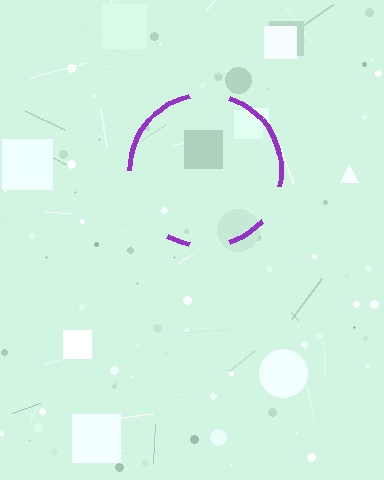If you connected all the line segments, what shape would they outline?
They would outline a circle.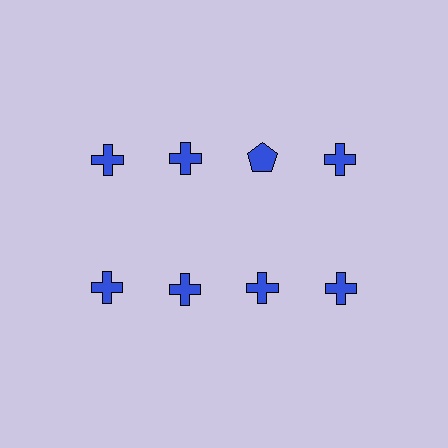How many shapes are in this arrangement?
There are 8 shapes arranged in a grid pattern.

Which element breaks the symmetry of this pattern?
The blue pentagon in the top row, center column breaks the symmetry. All other shapes are blue crosses.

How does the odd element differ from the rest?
It has a different shape: pentagon instead of cross.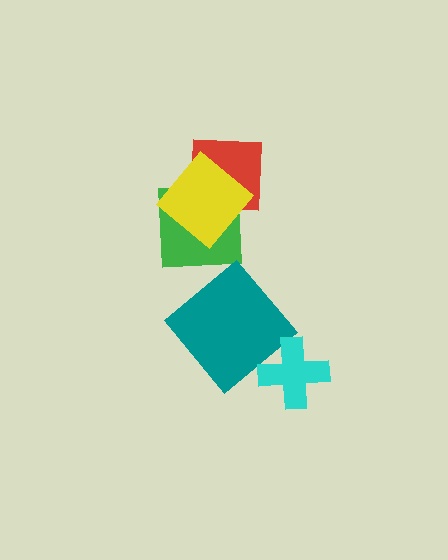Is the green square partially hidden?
Yes, it is partially covered by another shape.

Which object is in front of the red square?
The yellow diamond is in front of the red square.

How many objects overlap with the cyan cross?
0 objects overlap with the cyan cross.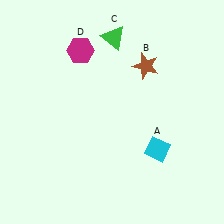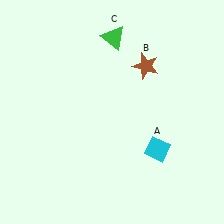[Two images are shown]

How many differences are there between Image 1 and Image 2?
There is 1 difference between the two images.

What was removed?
The magenta hexagon (D) was removed in Image 2.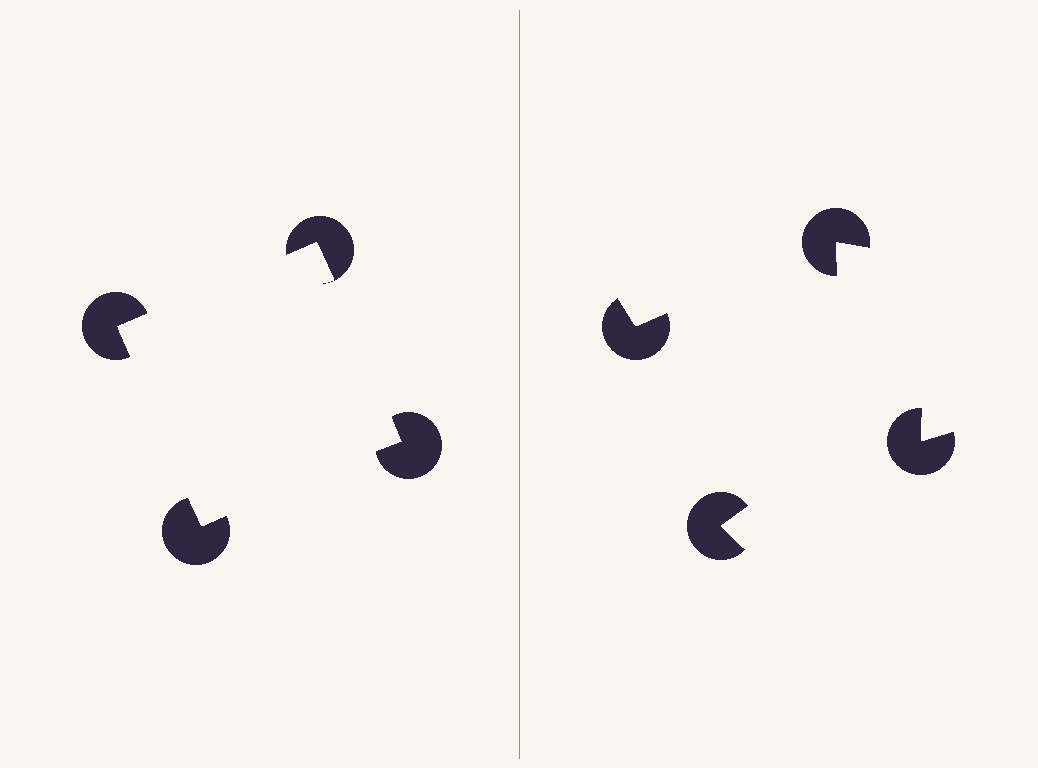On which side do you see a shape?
An illusory square appears on the left side. On the right side the wedge cuts are rotated, so no coherent shape forms.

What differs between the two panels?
The pac-man discs are positioned identically on both sides; only the wedge orientations differ. On the left they align to a square; on the right they are misaligned.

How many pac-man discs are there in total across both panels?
8 — 4 on each side.